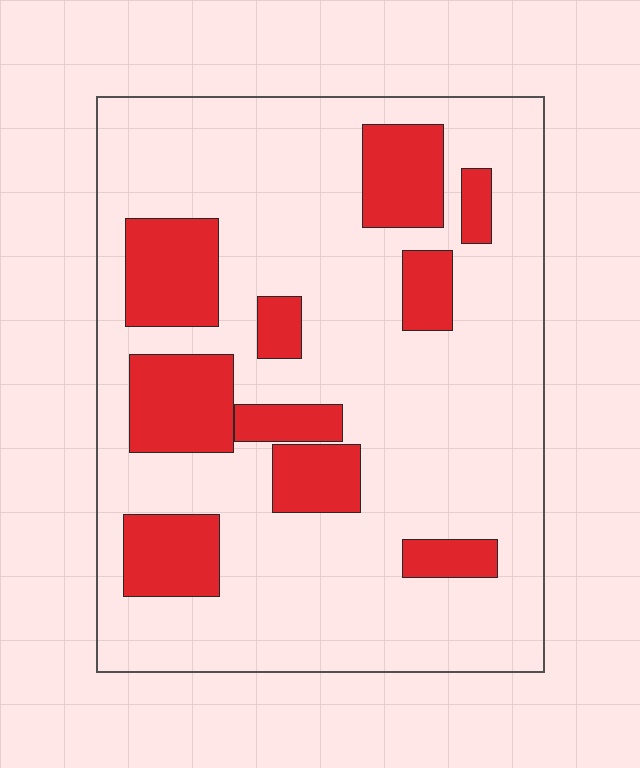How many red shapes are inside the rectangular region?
10.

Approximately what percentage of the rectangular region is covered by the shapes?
Approximately 25%.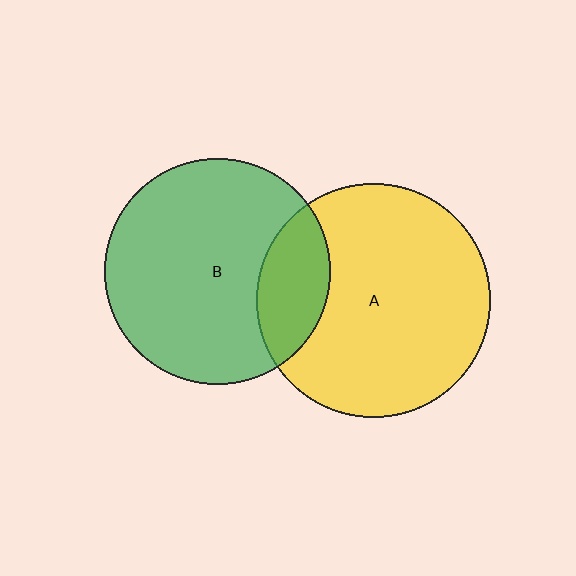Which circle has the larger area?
Circle A (yellow).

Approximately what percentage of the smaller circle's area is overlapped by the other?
Approximately 20%.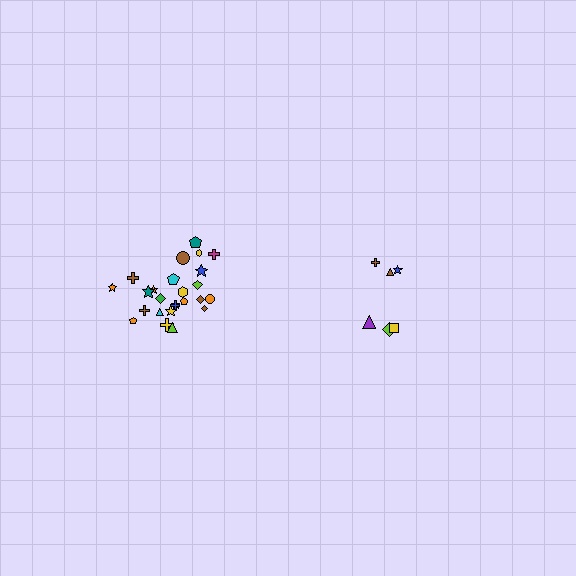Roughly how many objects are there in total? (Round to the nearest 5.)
Roughly 30 objects in total.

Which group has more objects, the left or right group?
The left group.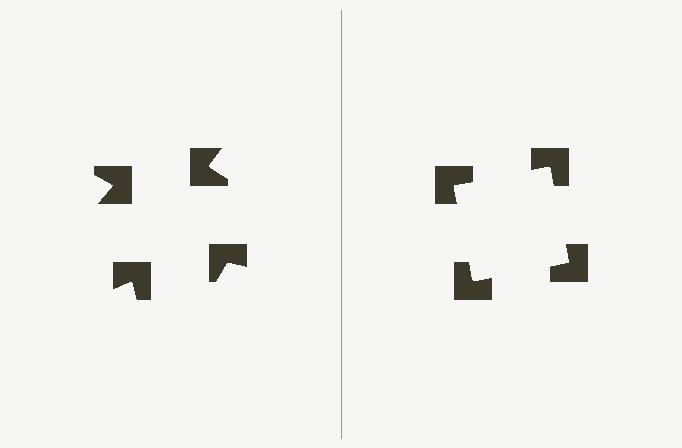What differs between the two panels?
The notched squares are positioned identically on both sides; only the wedge orientations differ. On the right they align to a square; on the left they are misaligned.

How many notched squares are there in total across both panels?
8 — 4 on each side.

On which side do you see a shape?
An illusory square appears on the right side. On the left side the wedge cuts are rotated, so no coherent shape forms.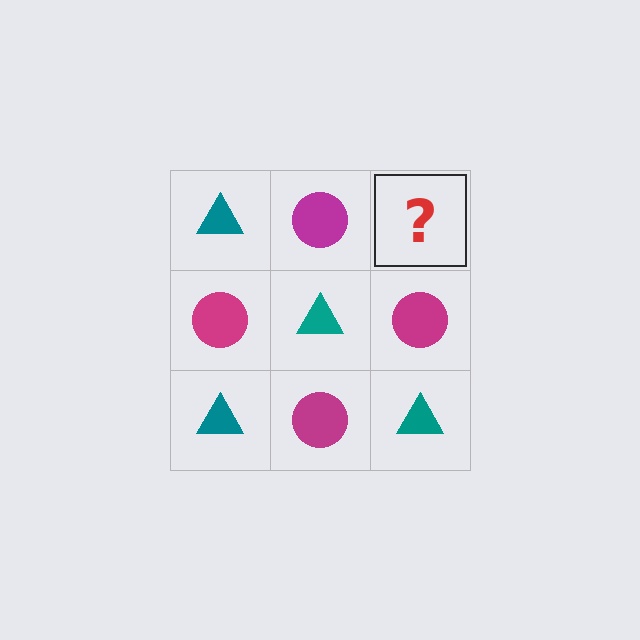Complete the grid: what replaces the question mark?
The question mark should be replaced with a teal triangle.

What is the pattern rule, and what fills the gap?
The rule is that it alternates teal triangle and magenta circle in a checkerboard pattern. The gap should be filled with a teal triangle.